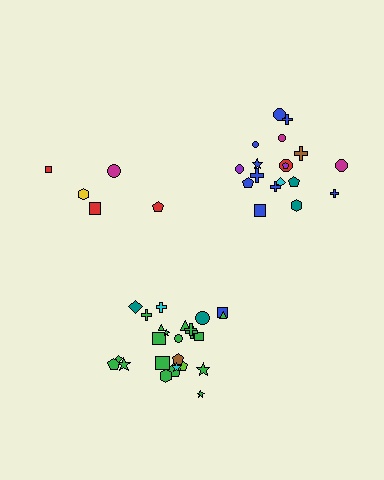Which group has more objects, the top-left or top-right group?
The top-right group.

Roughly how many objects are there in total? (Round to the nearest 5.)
Roughly 50 objects in total.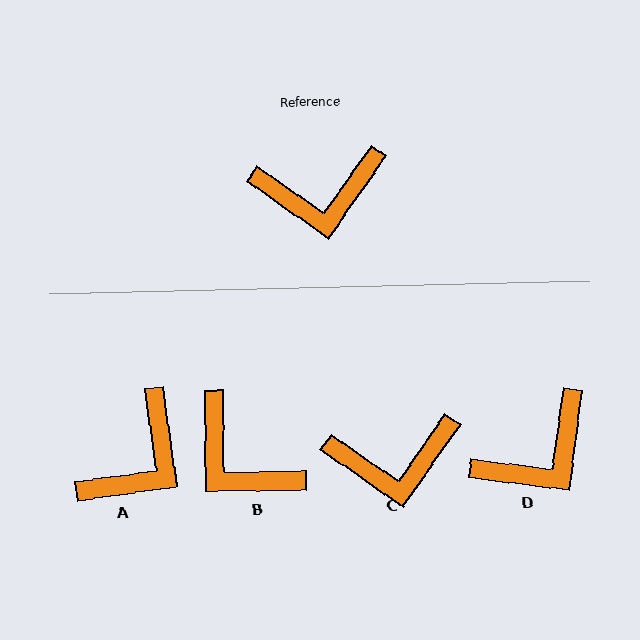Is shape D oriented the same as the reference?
No, it is off by about 28 degrees.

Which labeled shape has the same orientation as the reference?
C.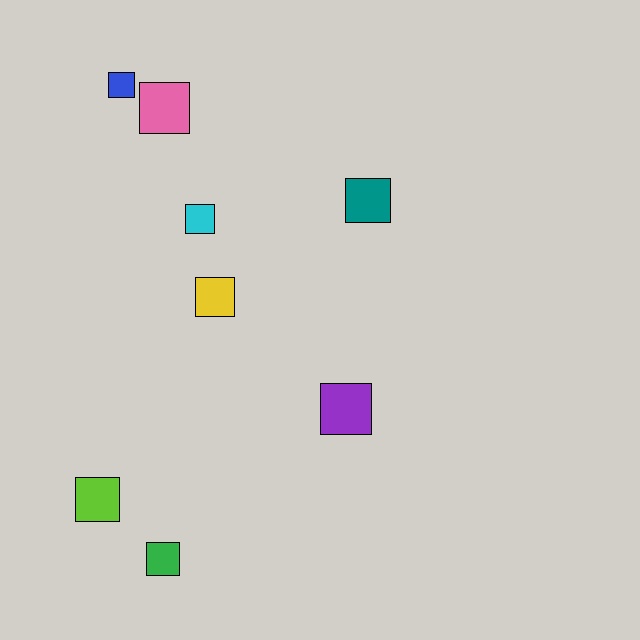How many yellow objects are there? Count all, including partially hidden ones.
There is 1 yellow object.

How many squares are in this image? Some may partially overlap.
There are 8 squares.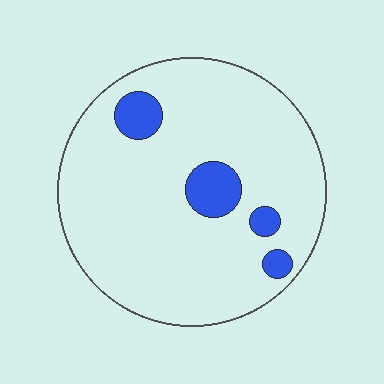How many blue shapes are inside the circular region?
4.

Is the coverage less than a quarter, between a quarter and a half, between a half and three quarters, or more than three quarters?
Less than a quarter.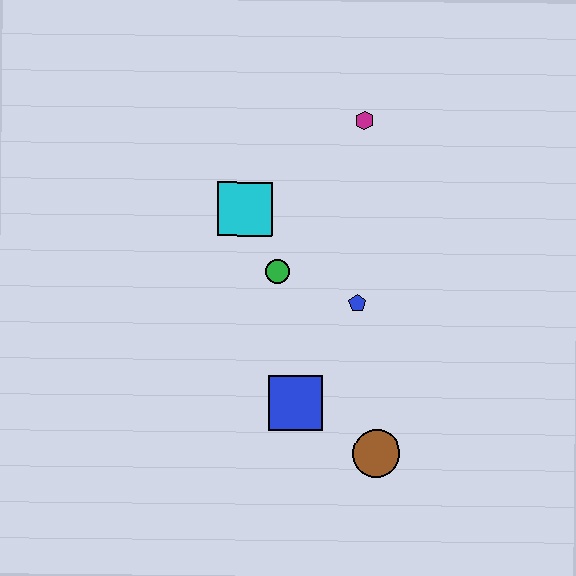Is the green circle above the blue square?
Yes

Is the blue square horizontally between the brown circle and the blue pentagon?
No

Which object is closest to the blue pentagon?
The green circle is closest to the blue pentagon.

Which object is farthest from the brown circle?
The magenta hexagon is farthest from the brown circle.